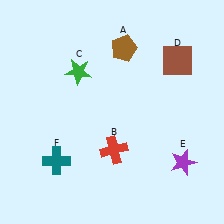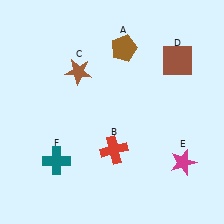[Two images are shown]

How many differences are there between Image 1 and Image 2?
There are 2 differences between the two images.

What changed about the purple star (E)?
In Image 1, E is purple. In Image 2, it changed to magenta.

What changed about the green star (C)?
In Image 1, C is green. In Image 2, it changed to brown.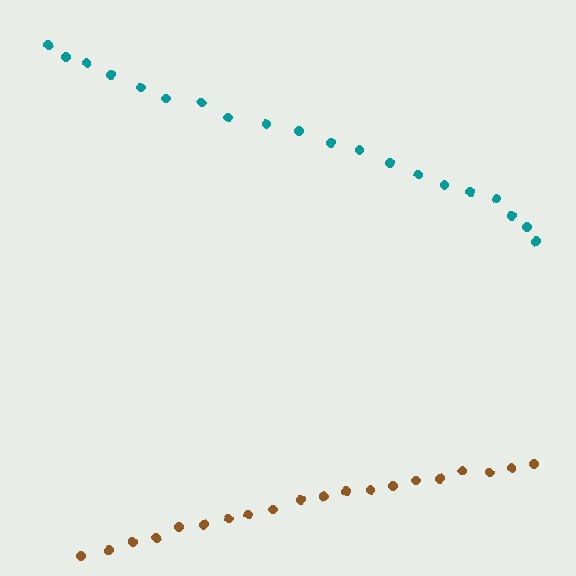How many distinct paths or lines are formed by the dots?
There are 2 distinct paths.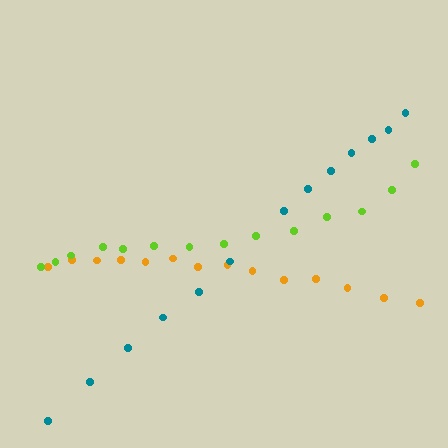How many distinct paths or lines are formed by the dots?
There are 3 distinct paths.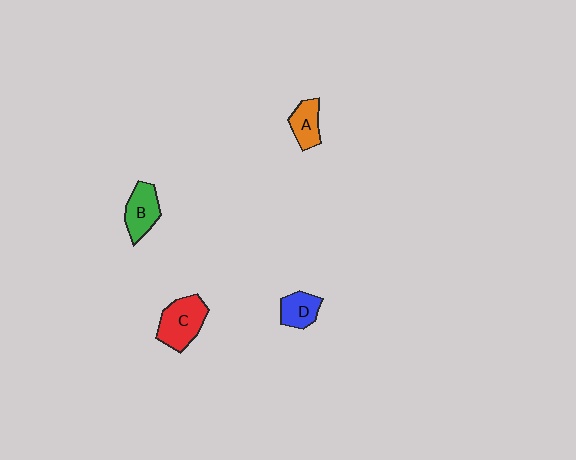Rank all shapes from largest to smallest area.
From largest to smallest: C (red), B (green), D (blue), A (orange).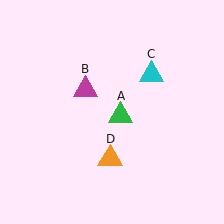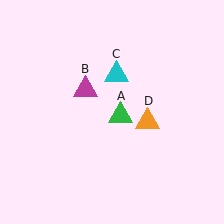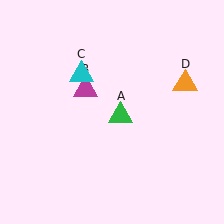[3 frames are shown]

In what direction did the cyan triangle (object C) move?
The cyan triangle (object C) moved left.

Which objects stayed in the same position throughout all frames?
Green triangle (object A) and magenta triangle (object B) remained stationary.